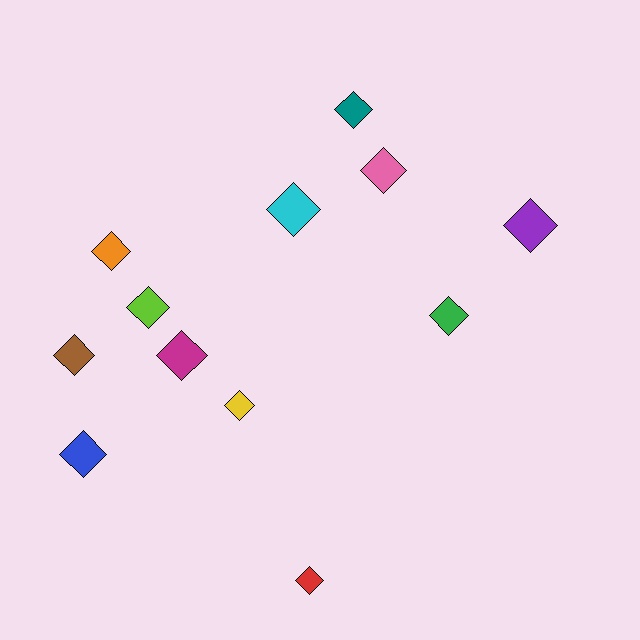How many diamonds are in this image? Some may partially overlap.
There are 12 diamonds.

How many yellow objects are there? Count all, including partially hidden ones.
There is 1 yellow object.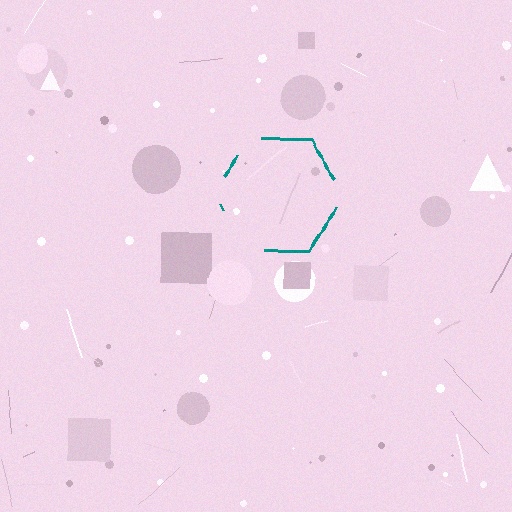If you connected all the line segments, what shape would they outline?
They would outline a hexagon.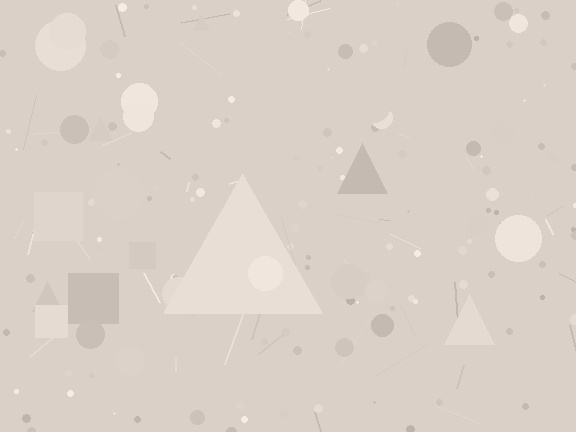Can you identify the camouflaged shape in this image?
The camouflaged shape is a triangle.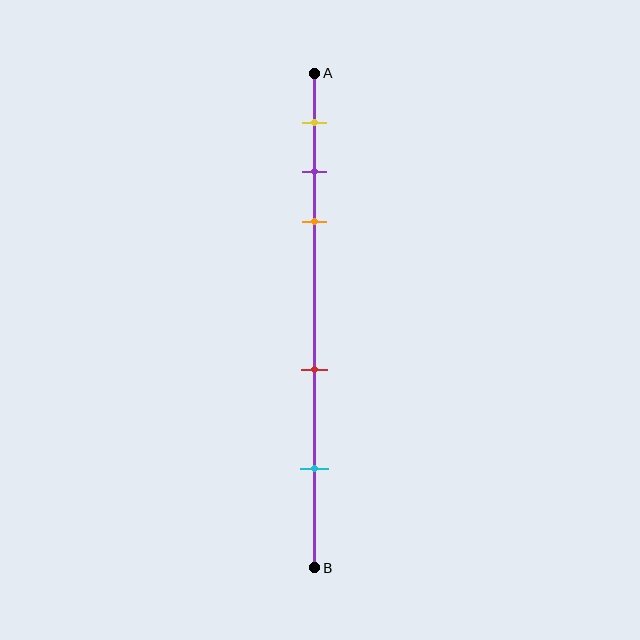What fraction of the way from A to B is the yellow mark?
The yellow mark is approximately 10% (0.1) of the way from A to B.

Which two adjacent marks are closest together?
The purple and orange marks are the closest adjacent pair.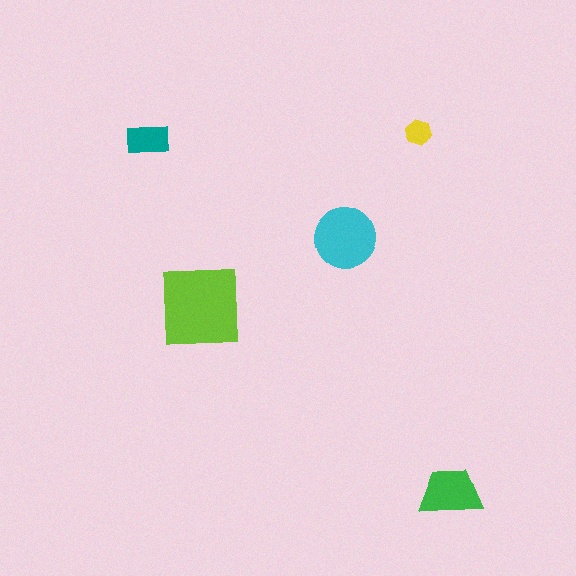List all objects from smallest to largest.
The yellow hexagon, the teal rectangle, the green trapezoid, the cyan circle, the lime square.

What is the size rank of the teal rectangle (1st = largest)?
4th.